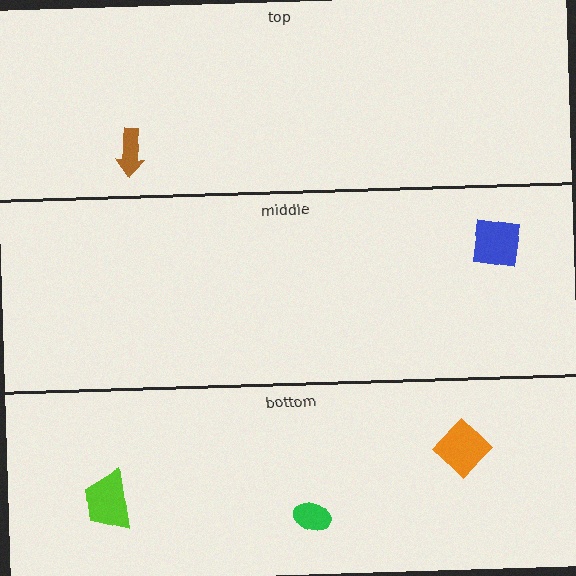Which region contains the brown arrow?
The top region.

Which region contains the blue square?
The middle region.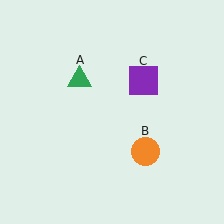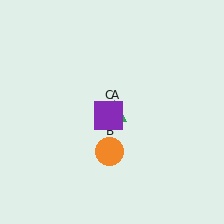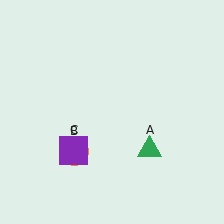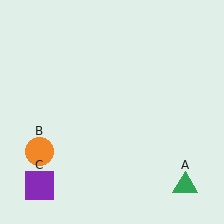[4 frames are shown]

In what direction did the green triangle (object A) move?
The green triangle (object A) moved down and to the right.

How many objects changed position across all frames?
3 objects changed position: green triangle (object A), orange circle (object B), purple square (object C).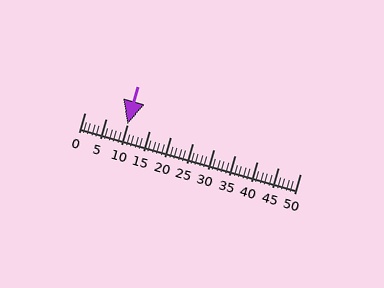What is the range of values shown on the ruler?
The ruler shows values from 0 to 50.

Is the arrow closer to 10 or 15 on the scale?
The arrow is closer to 10.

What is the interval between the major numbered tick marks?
The major tick marks are spaced 5 units apart.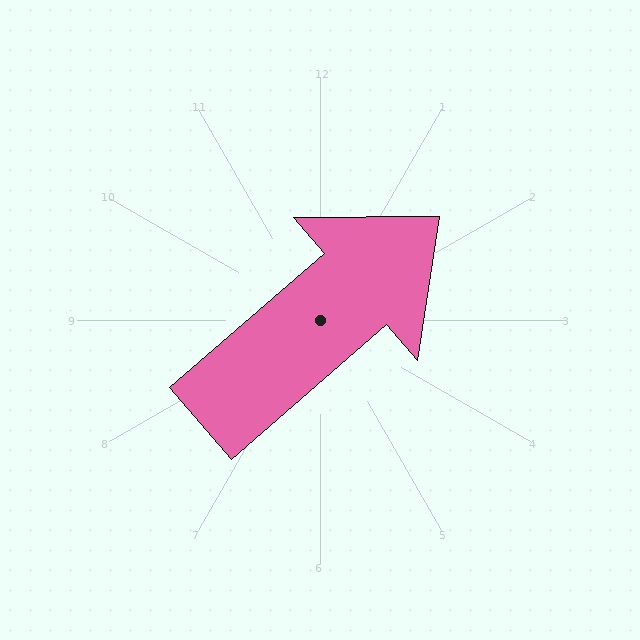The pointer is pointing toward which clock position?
Roughly 2 o'clock.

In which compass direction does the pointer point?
Northeast.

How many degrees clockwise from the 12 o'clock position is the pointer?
Approximately 49 degrees.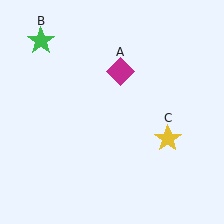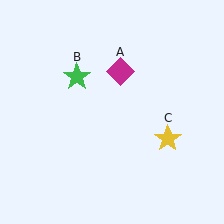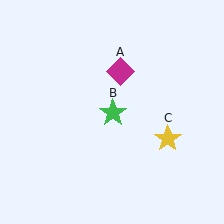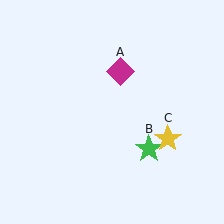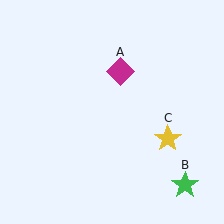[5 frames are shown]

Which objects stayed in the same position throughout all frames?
Magenta diamond (object A) and yellow star (object C) remained stationary.